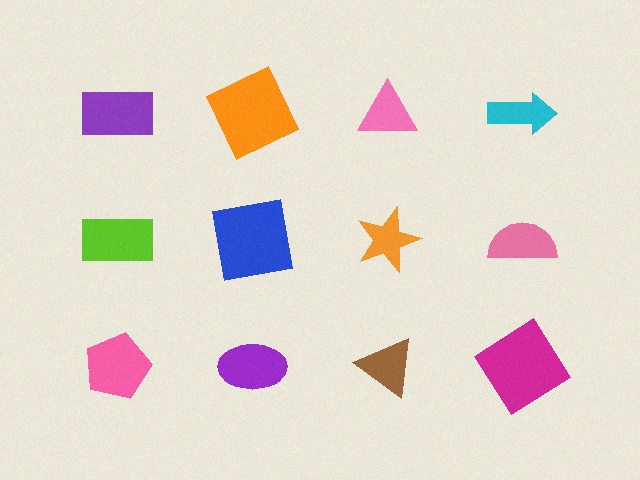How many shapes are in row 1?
4 shapes.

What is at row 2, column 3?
An orange star.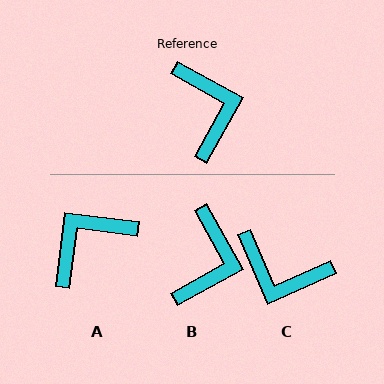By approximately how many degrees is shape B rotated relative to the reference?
Approximately 32 degrees clockwise.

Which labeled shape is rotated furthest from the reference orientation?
C, about 128 degrees away.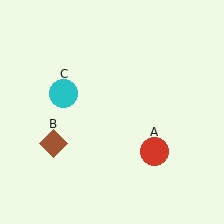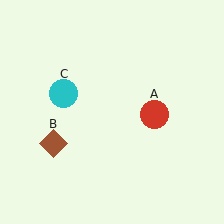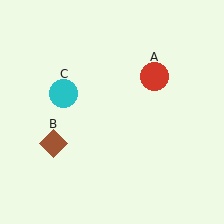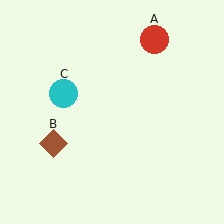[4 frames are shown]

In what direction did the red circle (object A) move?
The red circle (object A) moved up.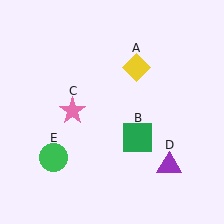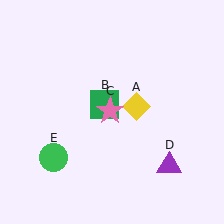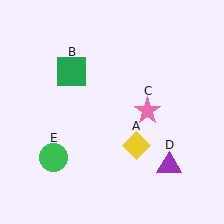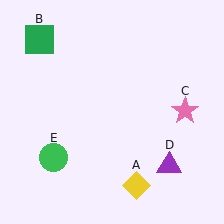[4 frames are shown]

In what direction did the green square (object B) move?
The green square (object B) moved up and to the left.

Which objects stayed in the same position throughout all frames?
Purple triangle (object D) and green circle (object E) remained stationary.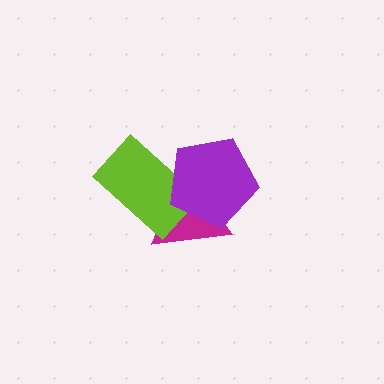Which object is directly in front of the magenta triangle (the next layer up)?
The lime rectangle is directly in front of the magenta triangle.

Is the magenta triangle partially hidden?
Yes, it is partially covered by another shape.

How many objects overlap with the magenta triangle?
2 objects overlap with the magenta triangle.